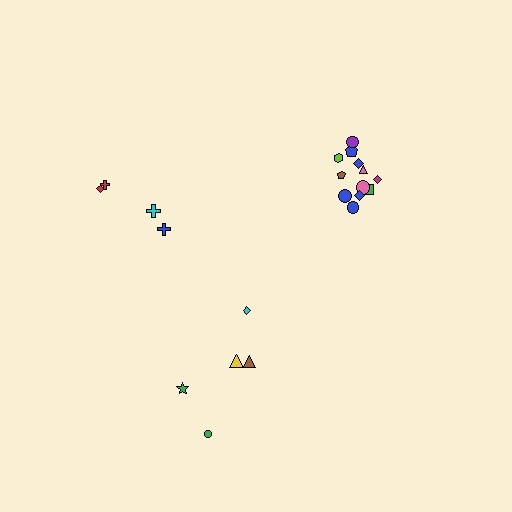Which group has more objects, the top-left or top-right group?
The top-right group.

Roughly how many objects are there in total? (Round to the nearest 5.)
Roughly 20 objects in total.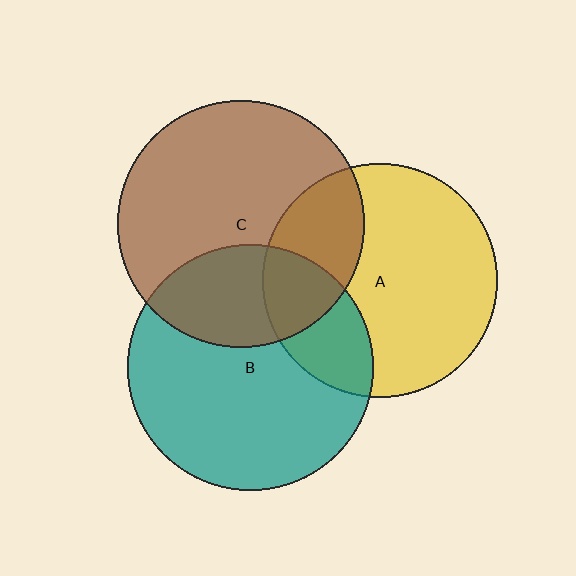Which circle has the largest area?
Circle C (brown).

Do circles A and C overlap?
Yes.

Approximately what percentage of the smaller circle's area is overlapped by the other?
Approximately 25%.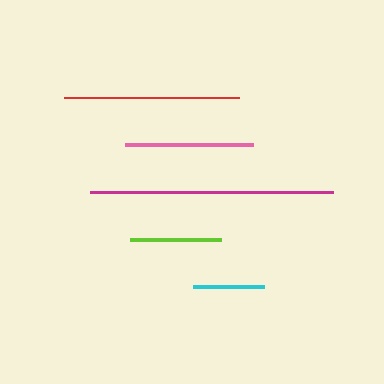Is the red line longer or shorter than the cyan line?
The red line is longer than the cyan line.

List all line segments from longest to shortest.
From longest to shortest: magenta, red, pink, lime, cyan.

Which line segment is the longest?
The magenta line is the longest at approximately 243 pixels.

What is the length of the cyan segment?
The cyan segment is approximately 71 pixels long.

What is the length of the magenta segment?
The magenta segment is approximately 243 pixels long.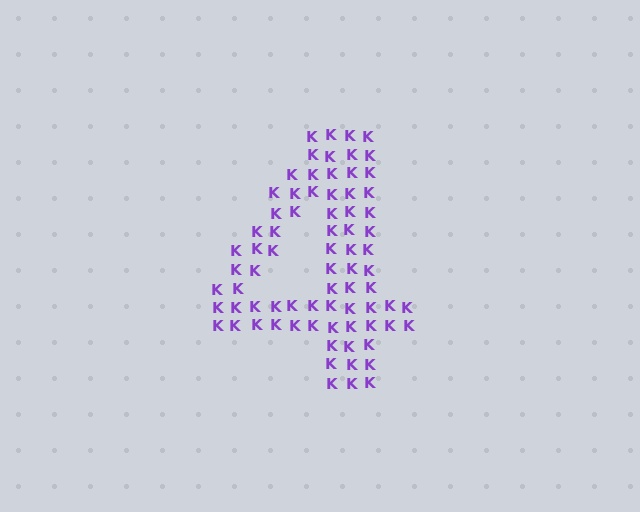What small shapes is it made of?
It is made of small letter K's.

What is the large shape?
The large shape is the digit 4.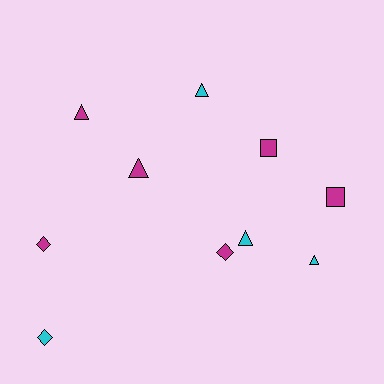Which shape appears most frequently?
Triangle, with 5 objects.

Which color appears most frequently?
Magenta, with 6 objects.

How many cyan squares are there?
There are no cyan squares.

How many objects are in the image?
There are 10 objects.